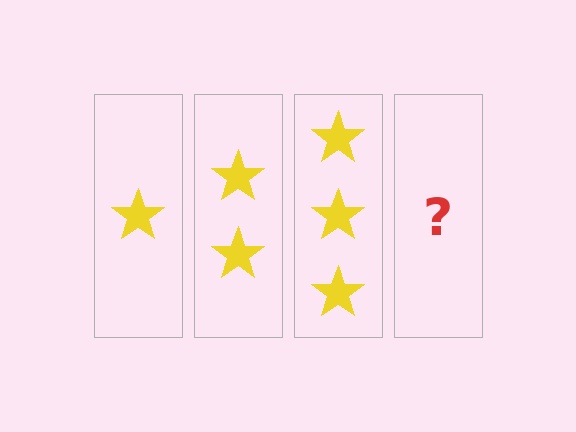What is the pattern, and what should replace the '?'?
The pattern is that each step adds one more star. The '?' should be 4 stars.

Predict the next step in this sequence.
The next step is 4 stars.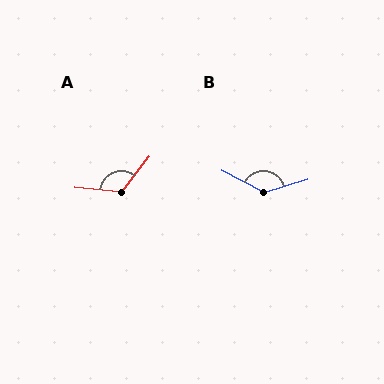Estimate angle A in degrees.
Approximately 123 degrees.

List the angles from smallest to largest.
A (123°), B (136°).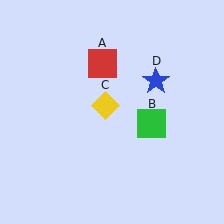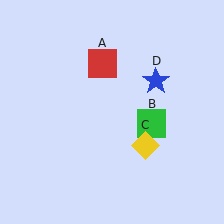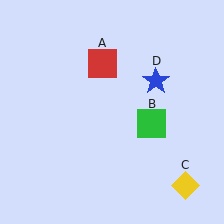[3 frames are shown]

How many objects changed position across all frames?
1 object changed position: yellow diamond (object C).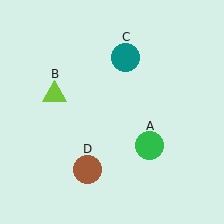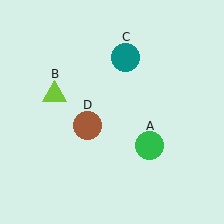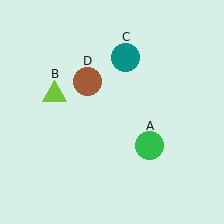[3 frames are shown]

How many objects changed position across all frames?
1 object changed position: brown circle (object D).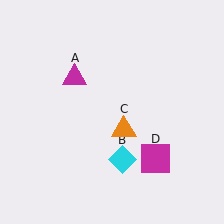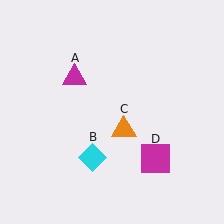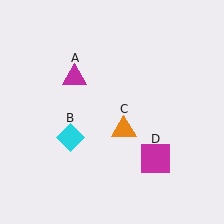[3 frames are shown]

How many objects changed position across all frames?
1 object changed position: cyan diamond (object B).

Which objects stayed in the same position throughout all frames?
Magenta triangle (object A) and orange triangle (object C) and magenta square (object D) remained stationary.